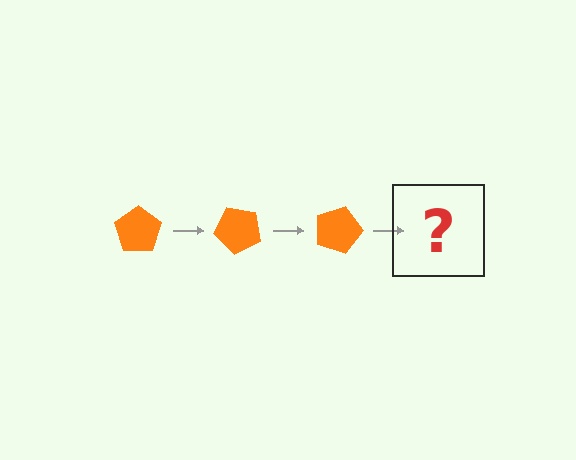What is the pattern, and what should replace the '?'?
The pattern is that the pentagon rotates 45 degrees each step. The '?' should be an orange pentagon rotated 135 degrees.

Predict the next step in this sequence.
The next step is an orange pentagon rotated 135 degrees.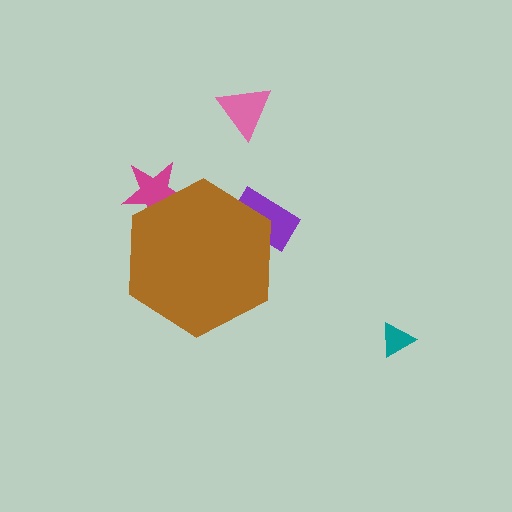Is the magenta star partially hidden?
Yes, the magenta star is partially hidden behind the brown hexagon.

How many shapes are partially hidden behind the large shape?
2 shapes are partially hidden.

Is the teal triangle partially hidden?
No, the teal triangle is fully visible.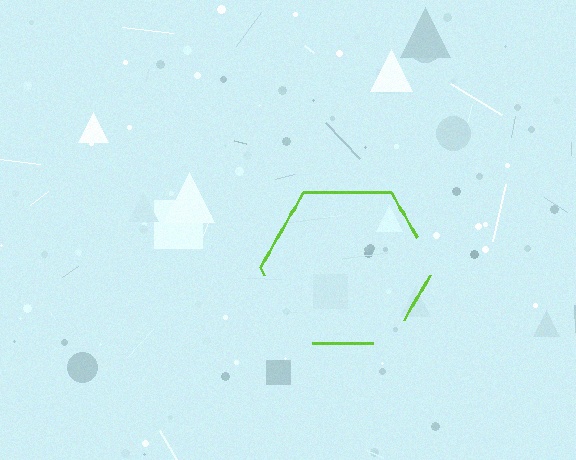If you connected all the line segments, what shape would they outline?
They would outline a hexagon.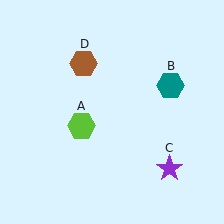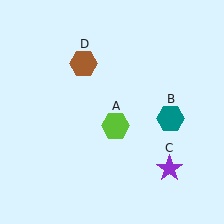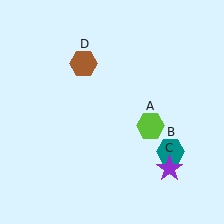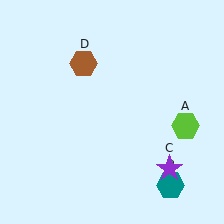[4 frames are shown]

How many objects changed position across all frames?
2 objects changed position: lime hexagon (object A), teal hexagon (object B).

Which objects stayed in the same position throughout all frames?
Purple star (object C) and brown hexagon (object D) remained stationary.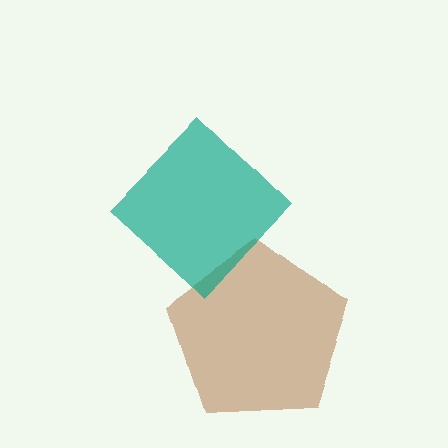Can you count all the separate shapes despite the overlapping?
Yes, there are 2 separate shapes.